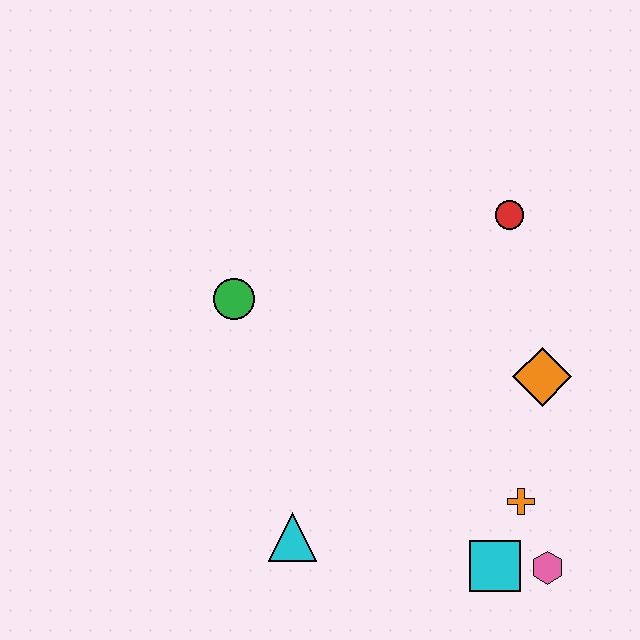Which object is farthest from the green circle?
The pink hexagon is farthest from the green circle.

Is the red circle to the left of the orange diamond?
Yes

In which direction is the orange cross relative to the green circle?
The orange cross is to the right of the green circle.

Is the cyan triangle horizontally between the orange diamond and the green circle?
Yes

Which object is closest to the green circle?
The cyan triangle is closest to the green circle.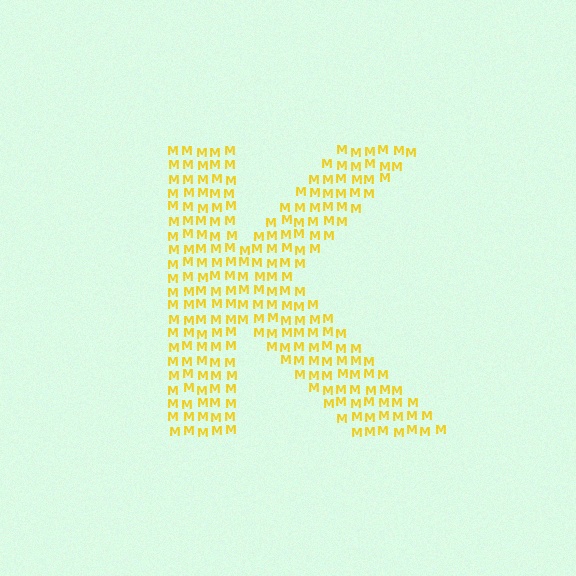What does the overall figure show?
The overall figure shows the letter K.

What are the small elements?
The small elements are letter M's.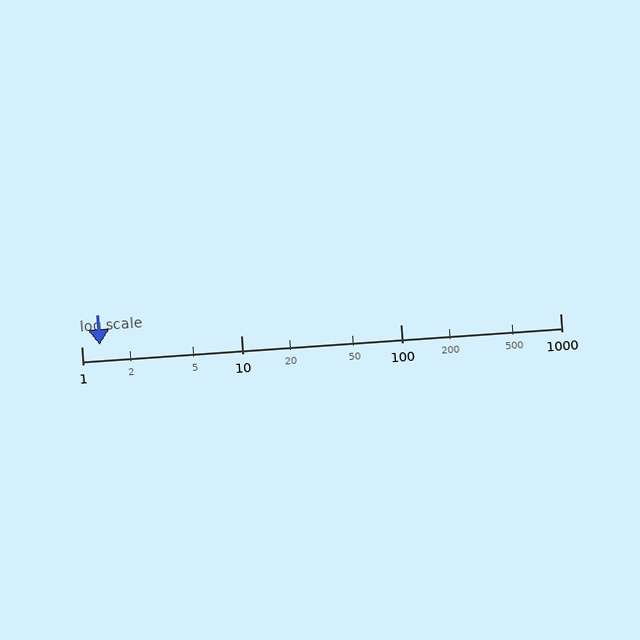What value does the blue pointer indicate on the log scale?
The pointer indicates approximately 1.3.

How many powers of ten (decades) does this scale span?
The scale spans 3 decades, from 1 to 1000.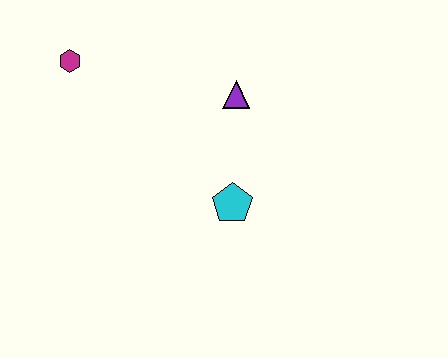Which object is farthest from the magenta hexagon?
The cyan pentagon is farthest from the magenta hexagon.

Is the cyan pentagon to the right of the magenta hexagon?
Yes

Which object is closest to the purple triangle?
The cyan pentagon is closest to the purple triangle.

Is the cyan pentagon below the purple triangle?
Yes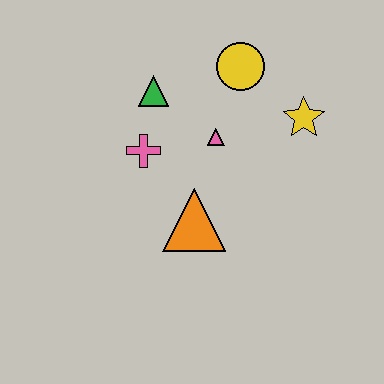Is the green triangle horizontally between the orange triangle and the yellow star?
No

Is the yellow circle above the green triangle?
Yes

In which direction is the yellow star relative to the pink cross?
The yellow star is to the right of the pink cross.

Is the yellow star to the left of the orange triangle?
No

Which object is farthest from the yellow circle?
The orange triangle is farthest from the yellow circle.